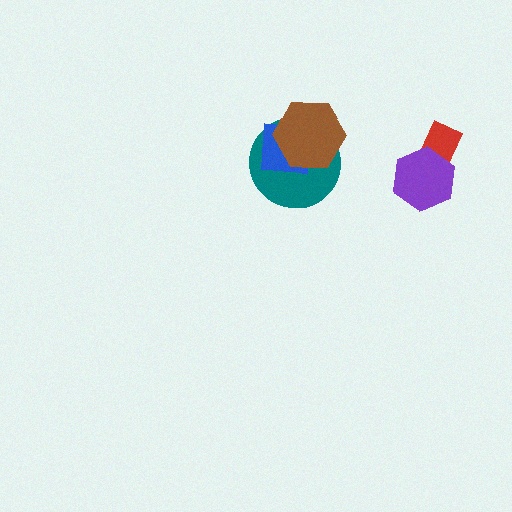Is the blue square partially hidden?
Yes, it is partially covered by another shape.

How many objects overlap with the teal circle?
2 objects overlap with the teal circle.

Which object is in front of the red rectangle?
The purple hexagon is in front of the red rectangle.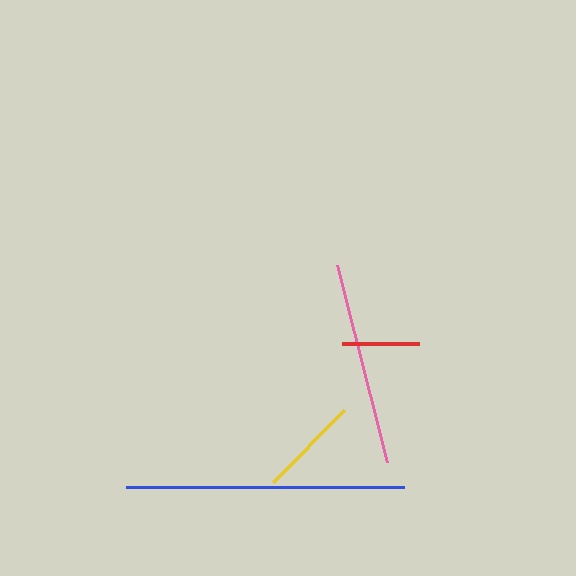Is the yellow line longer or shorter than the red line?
The yellow line is longer than the red line.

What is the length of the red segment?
The red segment is approximately 77 pixels long.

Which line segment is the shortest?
The red line is the shortest at approximately 77 pixels.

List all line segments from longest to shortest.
From longest to shortest: blue, pink, yellow, red.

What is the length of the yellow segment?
The yellow segment is approximately 101 pixels long.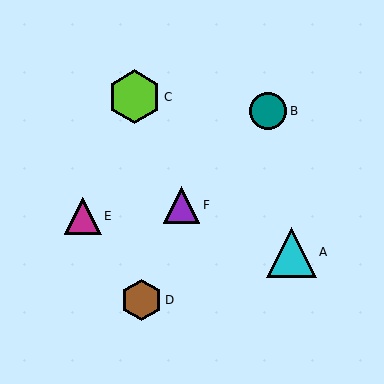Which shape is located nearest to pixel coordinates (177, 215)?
The purple triangle (labeled F) at (182, 205) is nearest to that location.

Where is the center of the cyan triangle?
The center of the cyan triangle is at (291, 252).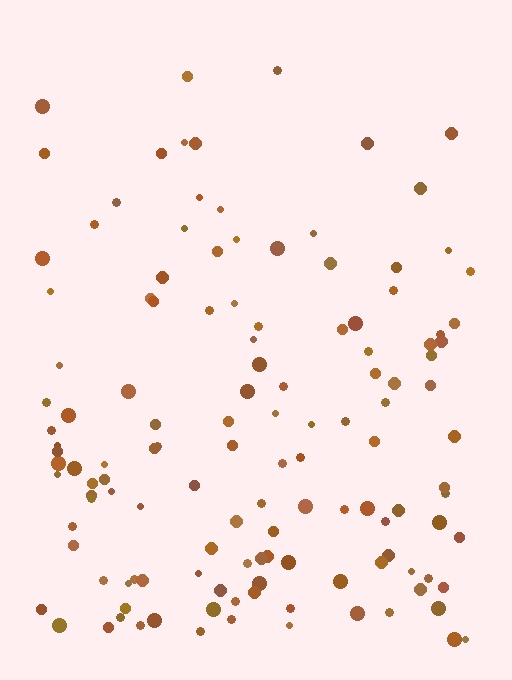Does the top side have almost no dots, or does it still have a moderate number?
Still a moderate number, just noticeably fewer than the bottom.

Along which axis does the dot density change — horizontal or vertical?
Vertical.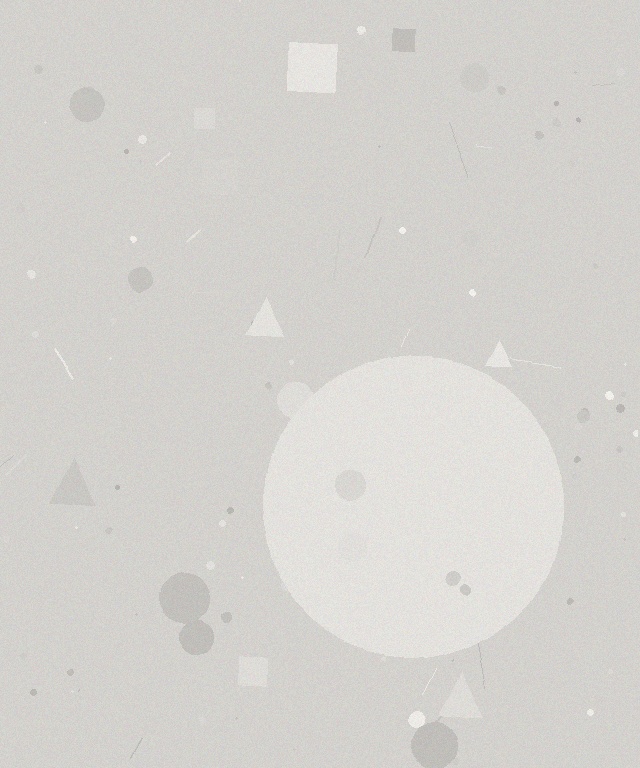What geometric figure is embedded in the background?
A circle is embedded in the background.